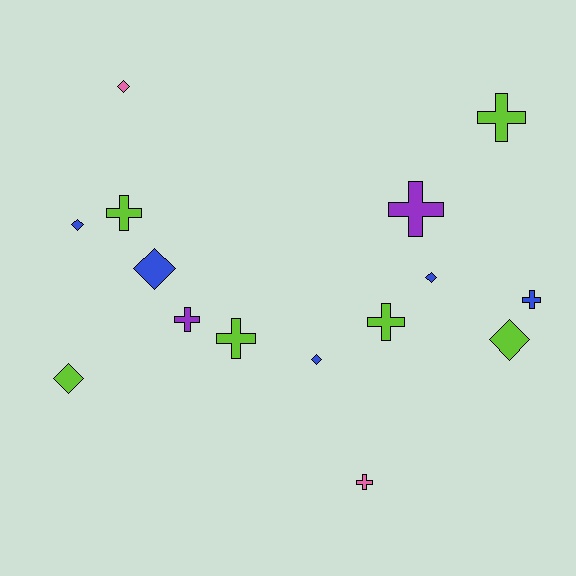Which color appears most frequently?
Lime, with 6 objects.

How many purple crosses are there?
There are 2 purple crosses.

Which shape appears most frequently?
Cross, with 8 objects.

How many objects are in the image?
There are 15 objects.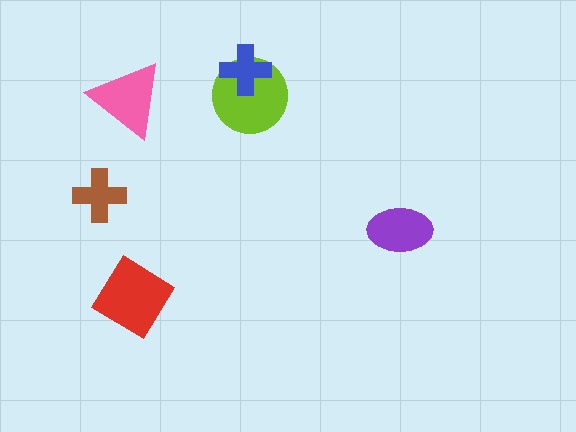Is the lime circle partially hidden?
Yes, it is partially covered by another shape.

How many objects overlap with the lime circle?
1 object overlaps with the lime circle.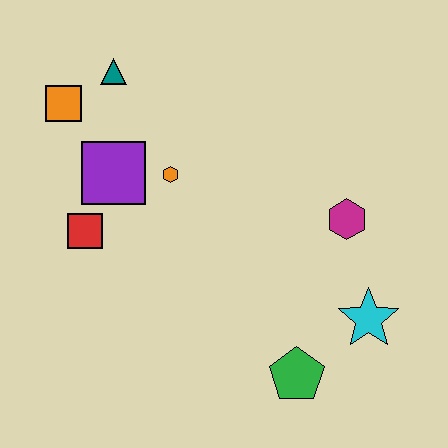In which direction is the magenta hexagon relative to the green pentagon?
The magenta hexagon is above the green pentagon.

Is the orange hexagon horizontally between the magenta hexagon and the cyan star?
No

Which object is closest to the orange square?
The teal triangle is closest to the orange square.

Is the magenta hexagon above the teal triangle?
No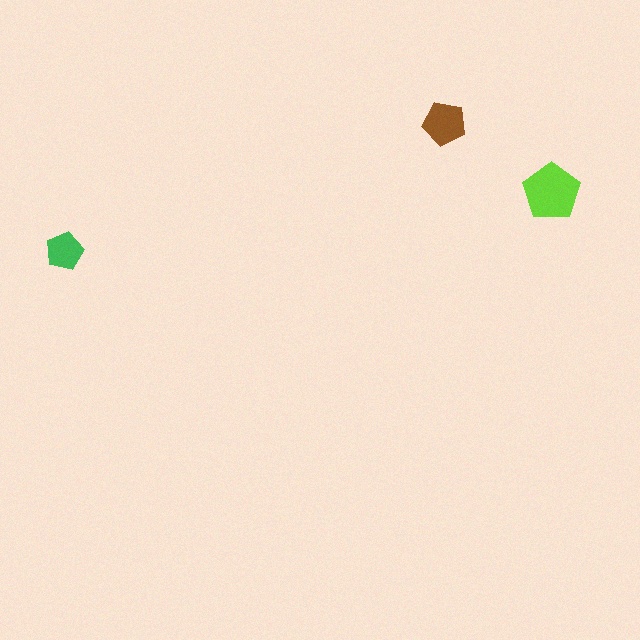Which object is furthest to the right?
The lime pentagon is rightmost.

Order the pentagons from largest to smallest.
the lime one, the brown one, the green one.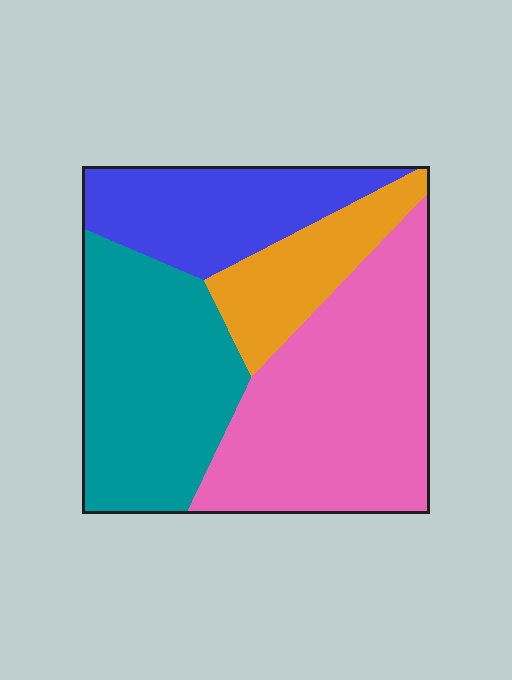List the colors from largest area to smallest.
From largest to smallest: pink, teal, blue, orange.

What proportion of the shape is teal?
Teal covers roughly 30% of the shape.